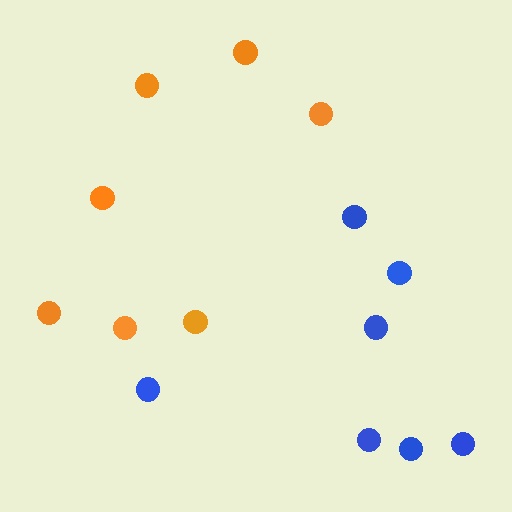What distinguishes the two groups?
There are 2 groups: one group of blue circles (7) and one group of orange circles (7).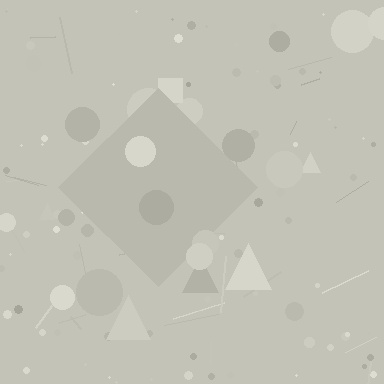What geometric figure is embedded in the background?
A diamond is embedded in the background.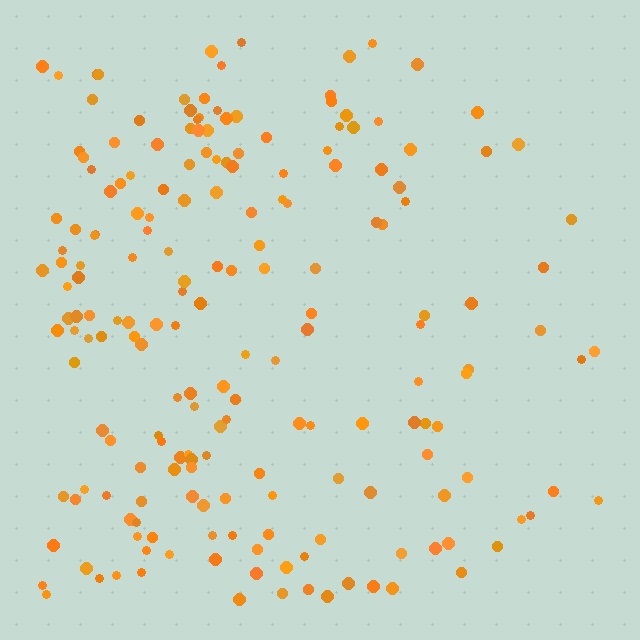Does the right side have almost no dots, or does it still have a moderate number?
Still a moderate number, just noticeably fewer than the left.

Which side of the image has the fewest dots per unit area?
The right.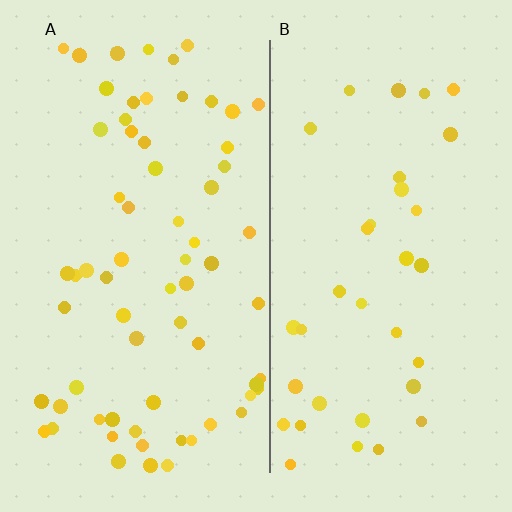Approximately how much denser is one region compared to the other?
Approximately 1.9× — region A over region B.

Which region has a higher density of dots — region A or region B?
A (the left).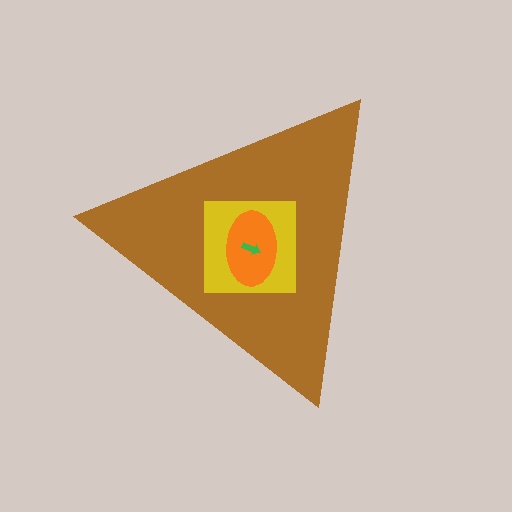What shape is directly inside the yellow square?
The orange ellipse.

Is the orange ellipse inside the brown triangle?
Yes.